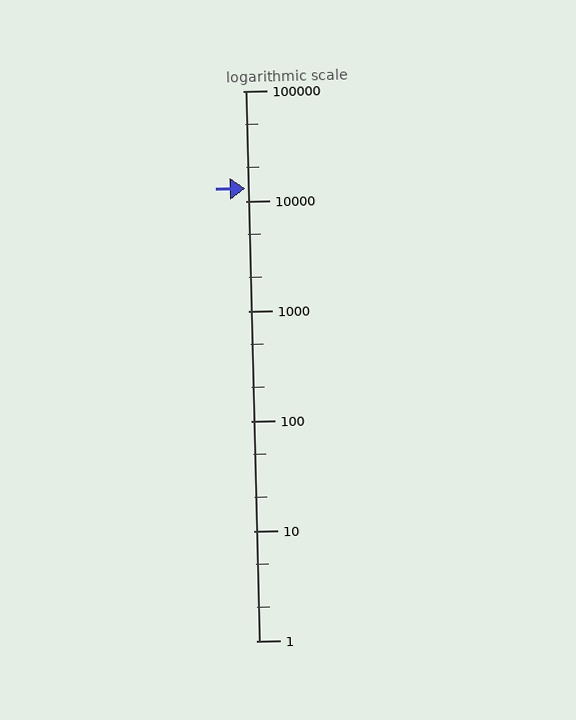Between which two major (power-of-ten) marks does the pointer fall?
The pointer is between 10000 and 100000.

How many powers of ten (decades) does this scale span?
The scale spans 5 decades, from 1 to 100000.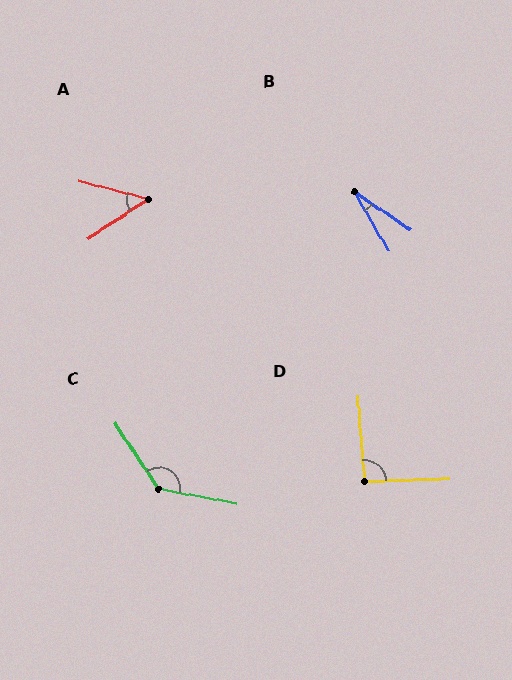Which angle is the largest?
C, at approximately 134 degrees.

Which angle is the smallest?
B, at approximately 26 degrees.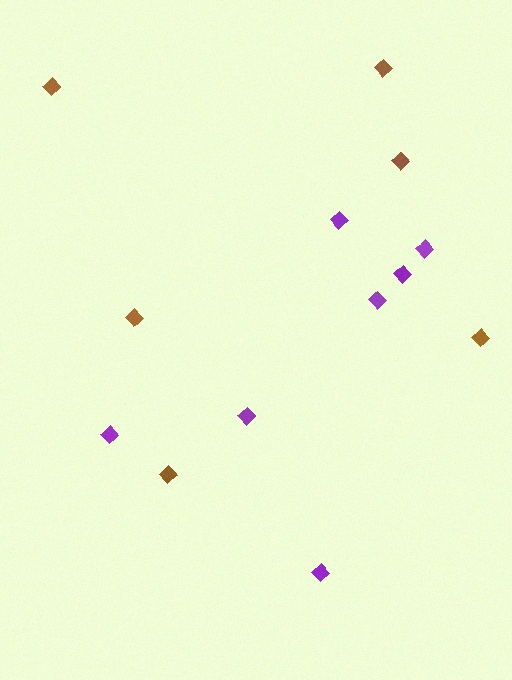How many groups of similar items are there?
There are 2 groups: one group of brown diamonds (6) and one group of purple diamonds (7).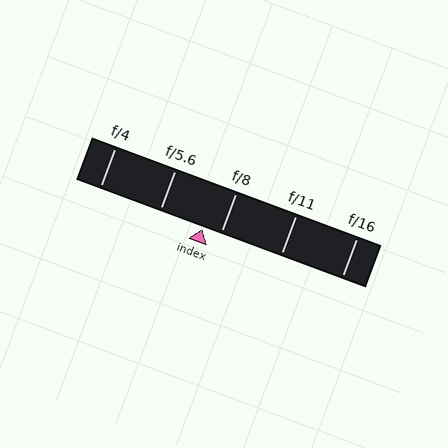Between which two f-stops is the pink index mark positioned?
The index mark is between f/5.6 and f/8.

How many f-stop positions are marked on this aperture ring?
There are 5 f-stop positions marked.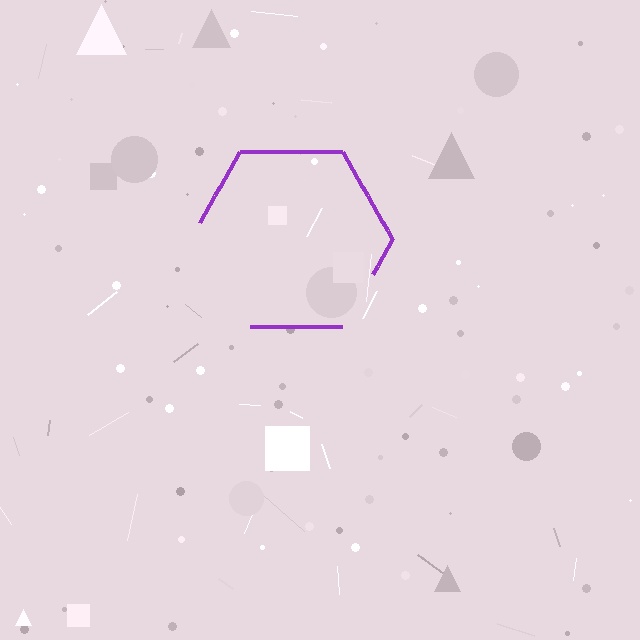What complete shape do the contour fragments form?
The contour fragments form a hexagon.